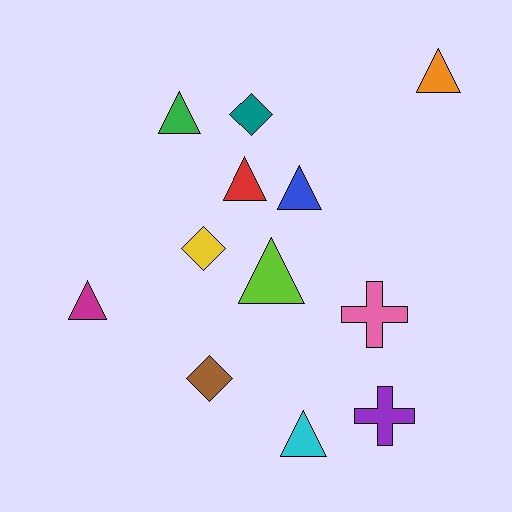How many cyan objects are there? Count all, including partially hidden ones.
There is 1 cyan object.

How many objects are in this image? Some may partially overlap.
There are 12 objects.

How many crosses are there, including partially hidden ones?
There are 2 crosses.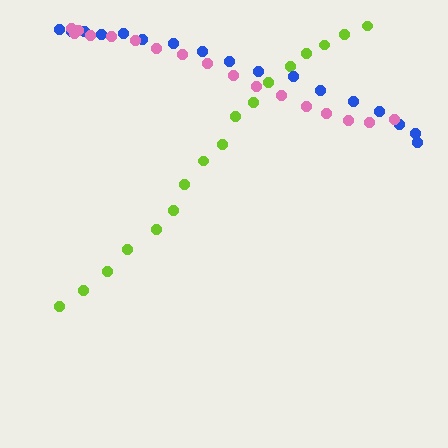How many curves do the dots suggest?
There are 3 distinct paths.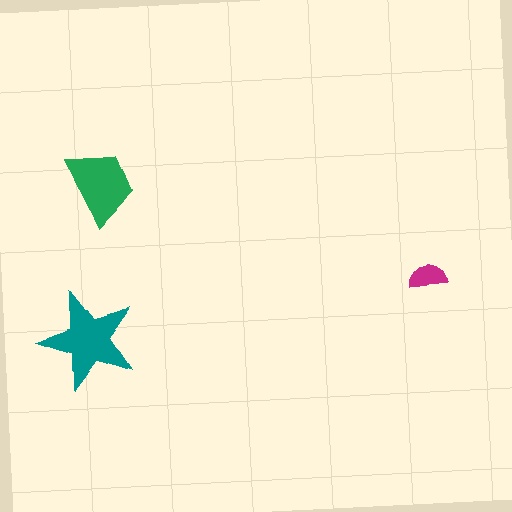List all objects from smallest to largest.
The magenta semicircle, the green trapezoid, the teal star.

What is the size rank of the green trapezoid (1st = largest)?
2nd.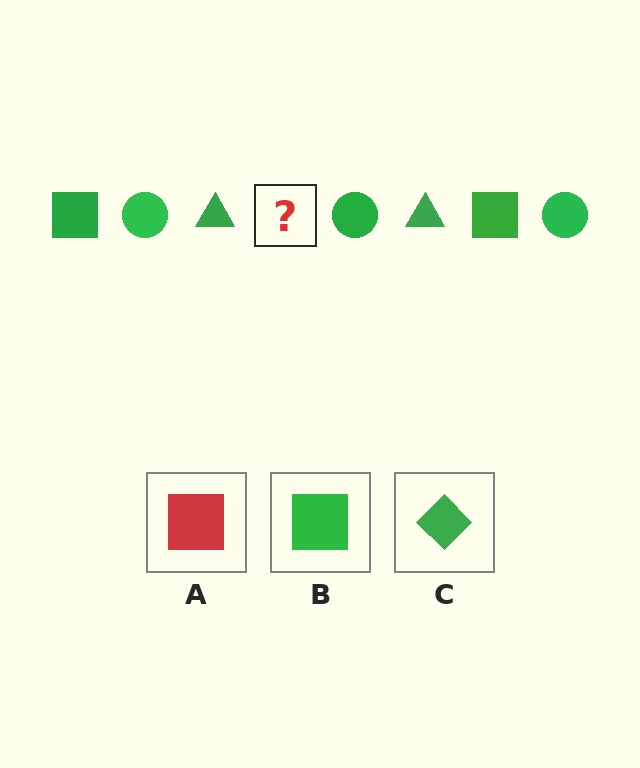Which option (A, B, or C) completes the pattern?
B.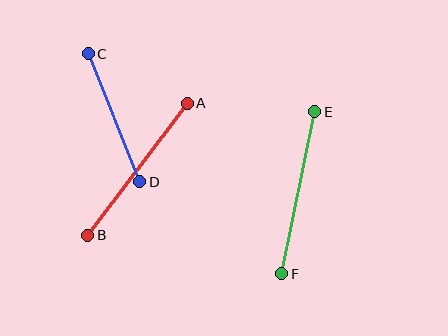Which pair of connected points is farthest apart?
Points E and F are farthest apart.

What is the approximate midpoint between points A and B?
The midpoint is at approximately (138, 169) pixels.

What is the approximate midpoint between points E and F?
The midpoint is at approximately (298, 193) pixels.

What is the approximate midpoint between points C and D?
The midpoint is at approximately (114, 118) pixels.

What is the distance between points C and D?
The distance is approximately 138 pixels.